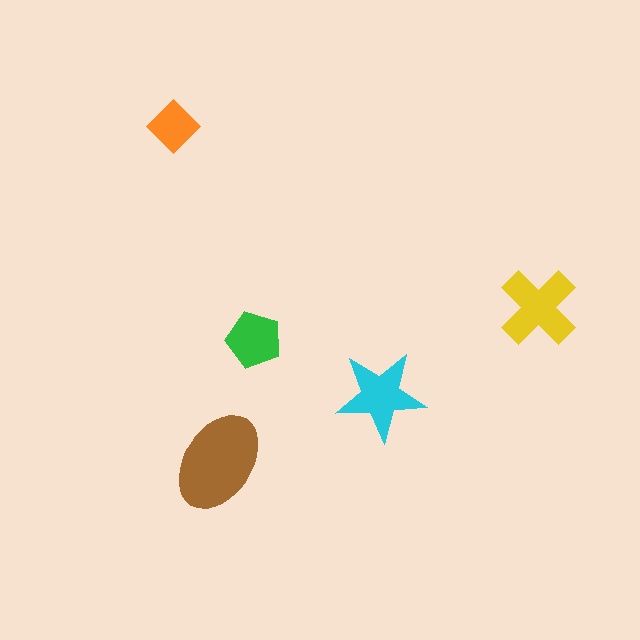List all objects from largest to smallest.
The brown ellipse, the yellow cross, the cyan star, the green pentagon, the orange diamond.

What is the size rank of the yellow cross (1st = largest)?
2nd.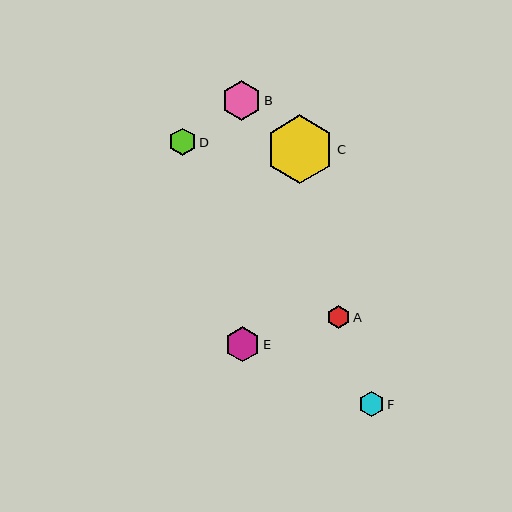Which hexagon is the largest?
Hexagon C is the largest with a size of approximately 68 pixels.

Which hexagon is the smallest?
Hexagon A is the smallest with a size of approximately 23 pixels.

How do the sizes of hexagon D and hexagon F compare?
Hexagon D and hexagon F are approximately the same size.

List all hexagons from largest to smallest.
From largest to smallest: C, B, E, D, F, A.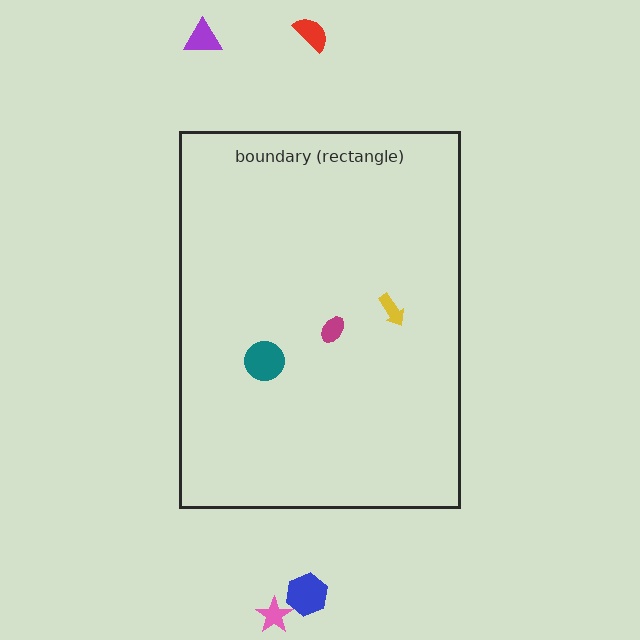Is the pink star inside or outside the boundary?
Outside.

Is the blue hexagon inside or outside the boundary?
Outside.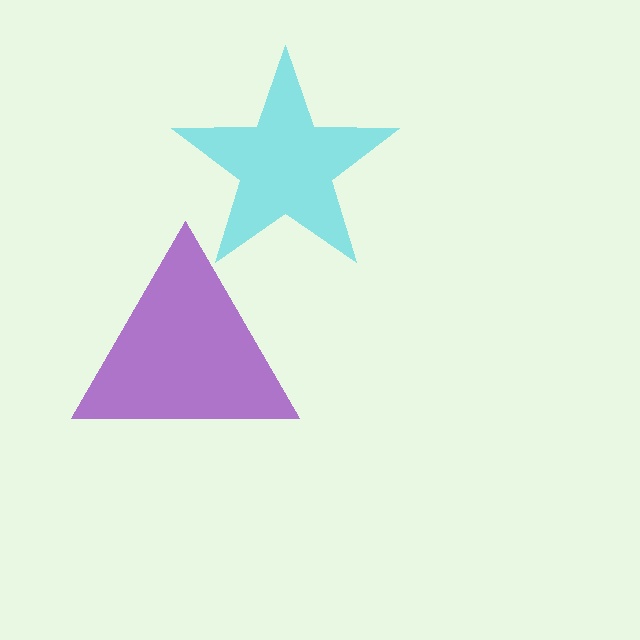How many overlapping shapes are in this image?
There are 2 overlapping shapes in the image.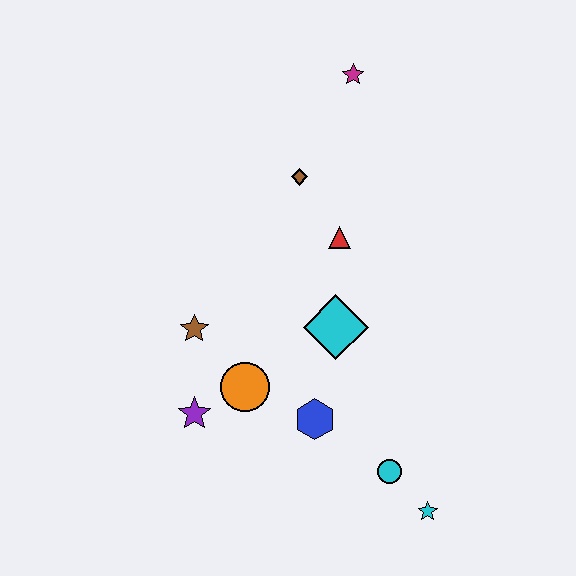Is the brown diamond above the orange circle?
Yes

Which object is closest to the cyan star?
The cyan circle is closest to the cyan star.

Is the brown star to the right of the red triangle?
No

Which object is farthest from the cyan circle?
The magenta star is farthest from the cyan circle.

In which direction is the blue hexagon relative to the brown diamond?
The blue hexagon is below the brown diamond.